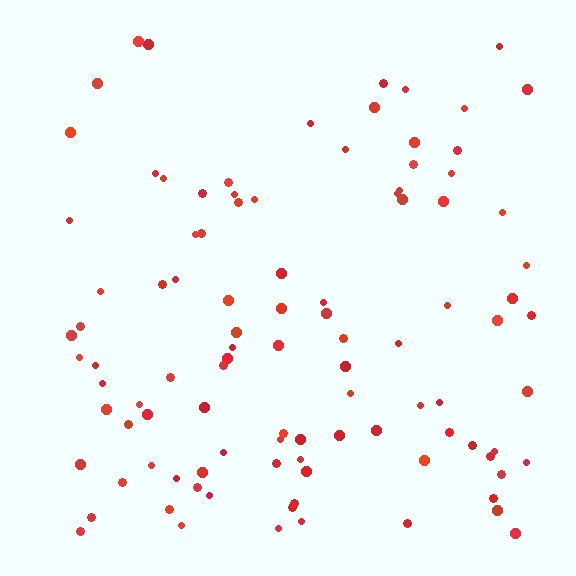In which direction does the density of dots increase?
From top to bottom, with the bottom side densest.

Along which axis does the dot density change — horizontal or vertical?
Vertical.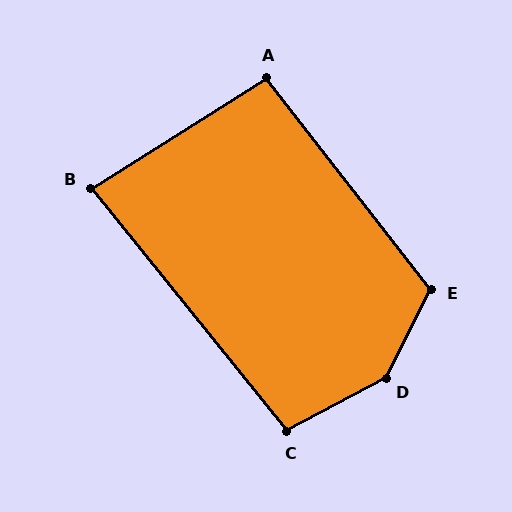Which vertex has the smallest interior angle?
B, at approximately 83 degrees.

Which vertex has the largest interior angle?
D, at approximately 145 degrees.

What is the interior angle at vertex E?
Approximately 115 degrees (obtuse).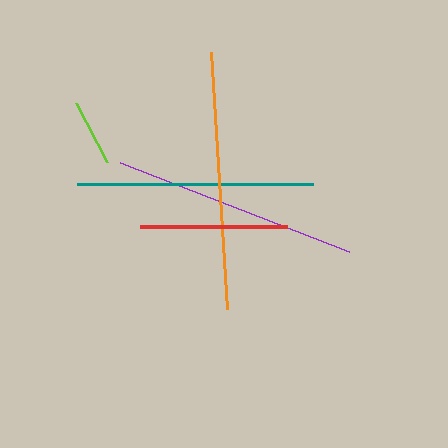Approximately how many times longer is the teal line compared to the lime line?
The teal line is approximately 3.5 times the length of the lime line.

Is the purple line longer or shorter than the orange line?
The orange line is longer than the purple line.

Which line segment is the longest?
The orange line is the longest at approximately 257 pixels.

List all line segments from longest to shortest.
From longest to shortest: orange, purple, teal, red, lime.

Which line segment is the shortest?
The lime line is the shortest at approximately 67 pixels.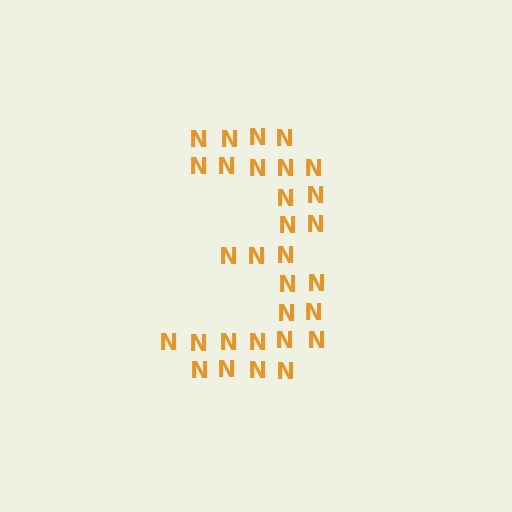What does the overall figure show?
The overall figure shows the digit 3.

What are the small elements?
The small elements are letter N's.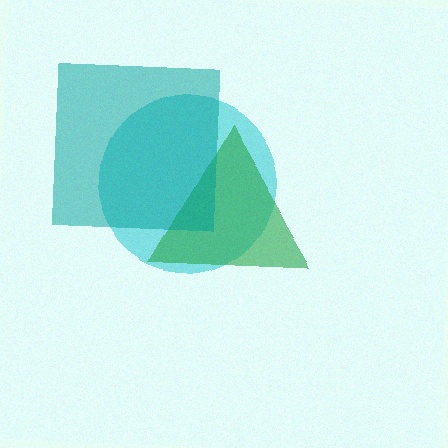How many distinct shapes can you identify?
There are 3 distinct shapes: a cyan circle, a green triangle, a teal square.